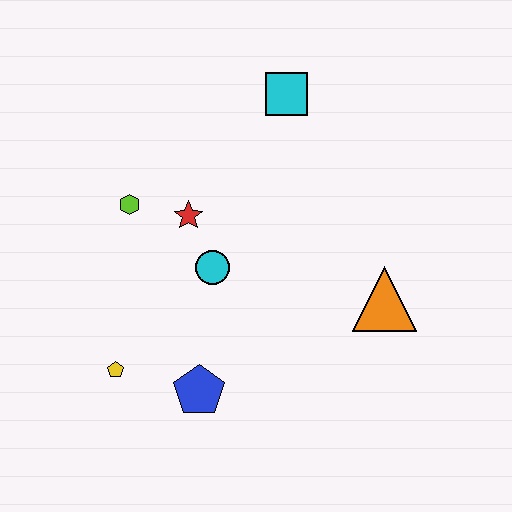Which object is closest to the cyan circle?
The red star is closest to the cyan circle.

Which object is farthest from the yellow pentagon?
The cyan square is farthest from the yellow pentagon.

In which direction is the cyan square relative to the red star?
The cyan square is above the red star.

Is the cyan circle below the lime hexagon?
Yes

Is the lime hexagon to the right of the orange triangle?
No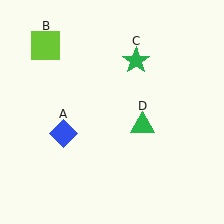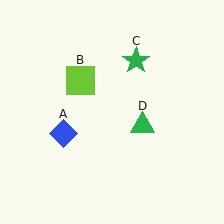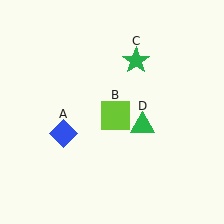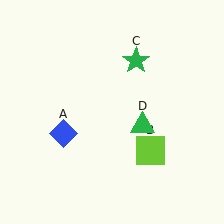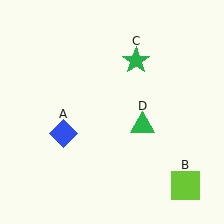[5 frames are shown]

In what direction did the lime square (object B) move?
The lime square (object B) moved down and to the right.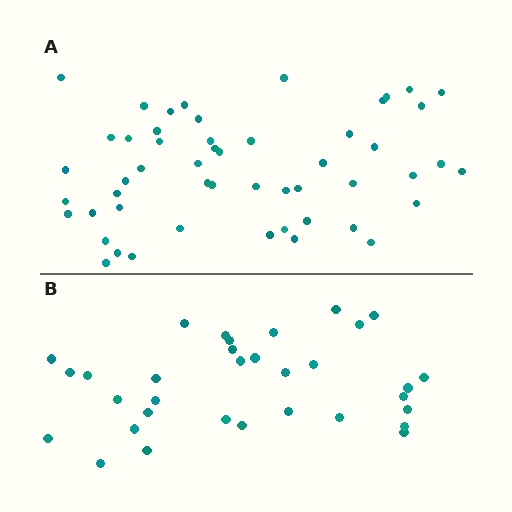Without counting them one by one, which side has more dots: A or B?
Region A (the top region) has more dots.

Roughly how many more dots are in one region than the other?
Region A has approximately 20 more dots than region B.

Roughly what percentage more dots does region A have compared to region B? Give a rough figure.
About 60% more.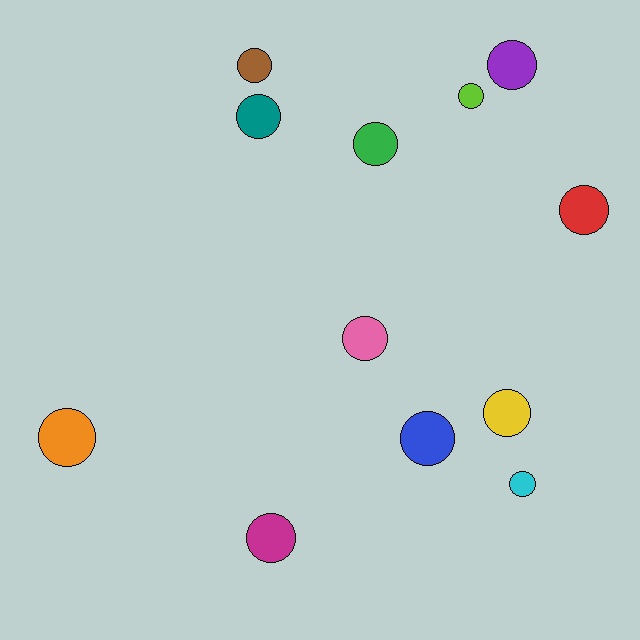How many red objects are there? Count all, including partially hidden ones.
There is 1 red object.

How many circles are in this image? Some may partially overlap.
There are 12 circles.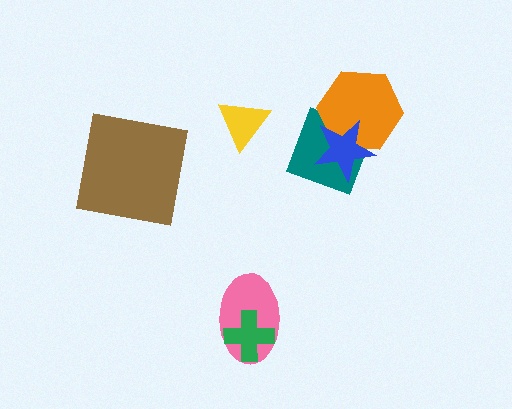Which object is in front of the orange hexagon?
The blue star is in front of the orange hexagon.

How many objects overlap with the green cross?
1 object overlaps with the green cross.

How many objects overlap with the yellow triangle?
0 objects overlap with the yellow triangle.